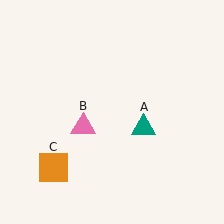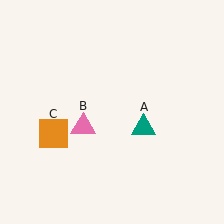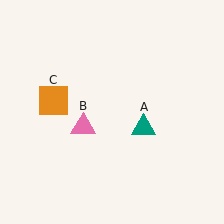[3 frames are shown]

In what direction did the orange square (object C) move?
The orange square (object C) moved up.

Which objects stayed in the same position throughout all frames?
Teal triangle (object A) and pink triangle (object B) remained stationary.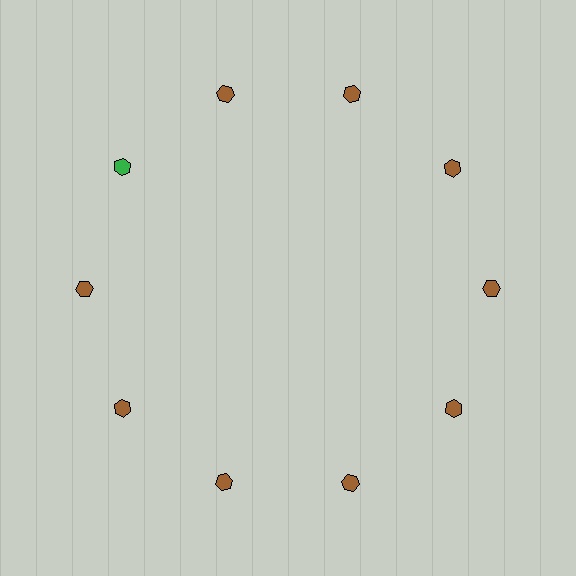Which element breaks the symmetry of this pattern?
The green hexagon at roughly the 10 o'clock position breaks the symmetry. All other shapes are brown hexagons.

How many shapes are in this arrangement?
There are 10 shapes arranged in a ring pattern.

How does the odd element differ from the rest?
It has a different color: green instead of brown.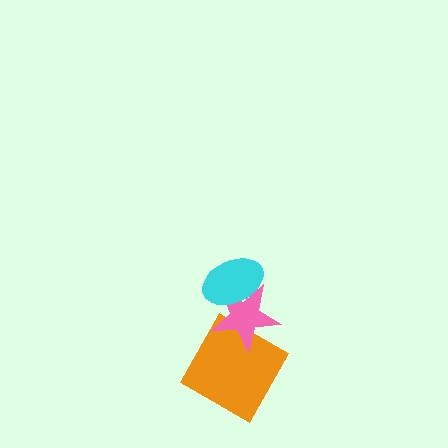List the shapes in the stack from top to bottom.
From top to bottom: the cyan ellipse, the pink star, the orange square.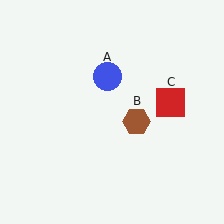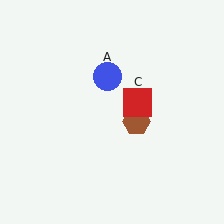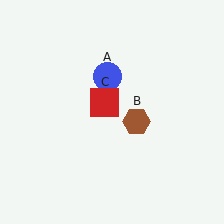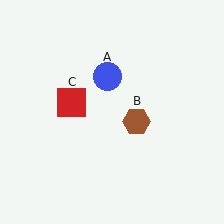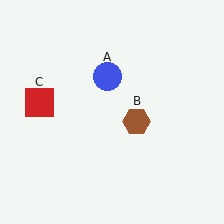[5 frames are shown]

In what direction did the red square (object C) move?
The red square (object C) moved left.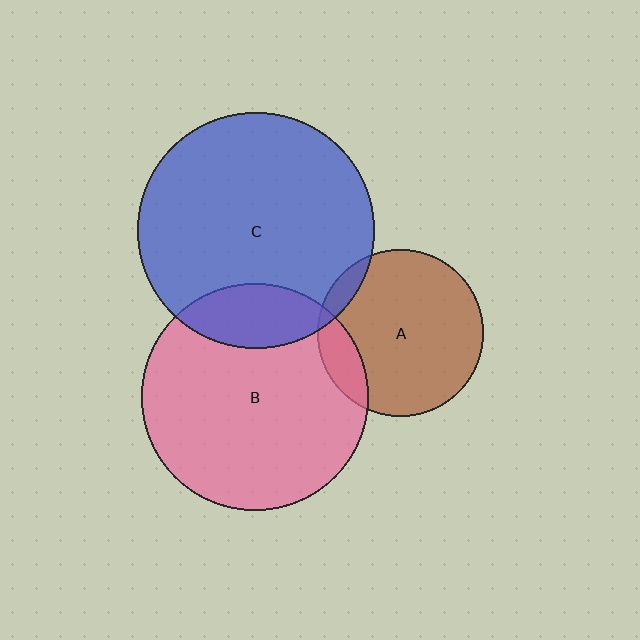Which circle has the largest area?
Circle C (blue).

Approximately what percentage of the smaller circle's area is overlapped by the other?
Approximately 20%.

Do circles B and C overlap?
Yes.